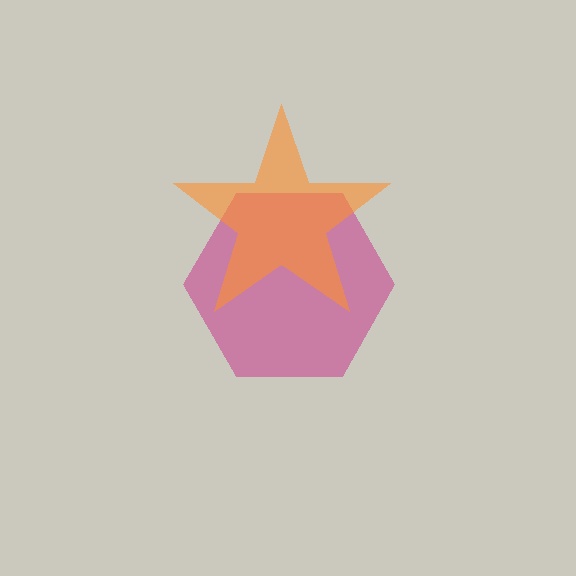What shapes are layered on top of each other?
The layered shapes are: a magenta hexagon, an orange star.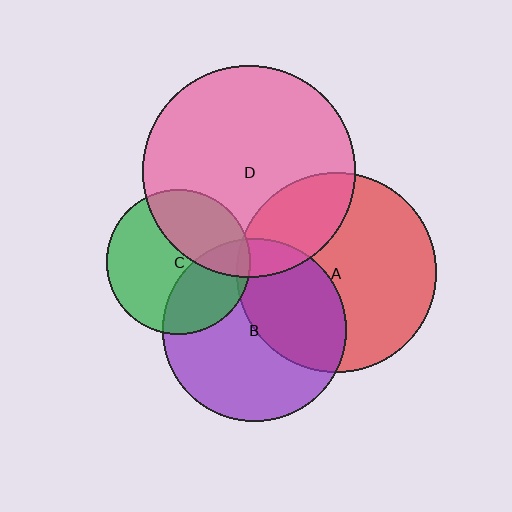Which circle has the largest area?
Circle D (pink).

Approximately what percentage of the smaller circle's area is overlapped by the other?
Approximately 10%.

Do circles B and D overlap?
Yes.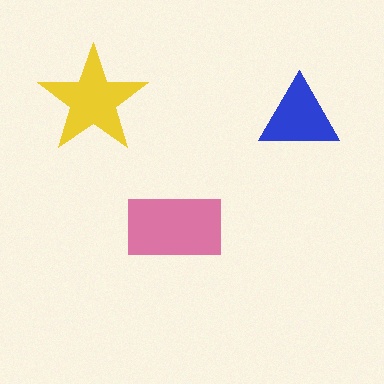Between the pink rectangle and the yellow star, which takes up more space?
The pink rectangle.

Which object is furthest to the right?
The blue triangle is rightmost.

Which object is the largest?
The pink rectangle.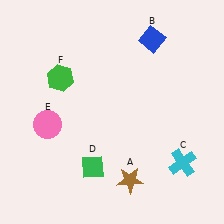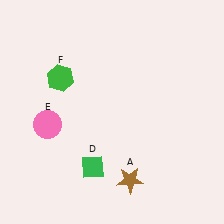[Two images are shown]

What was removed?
The cyan cross (C), the blue diamond (B) were removed in Image 2.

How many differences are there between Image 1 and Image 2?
There are 2 differences between the two images.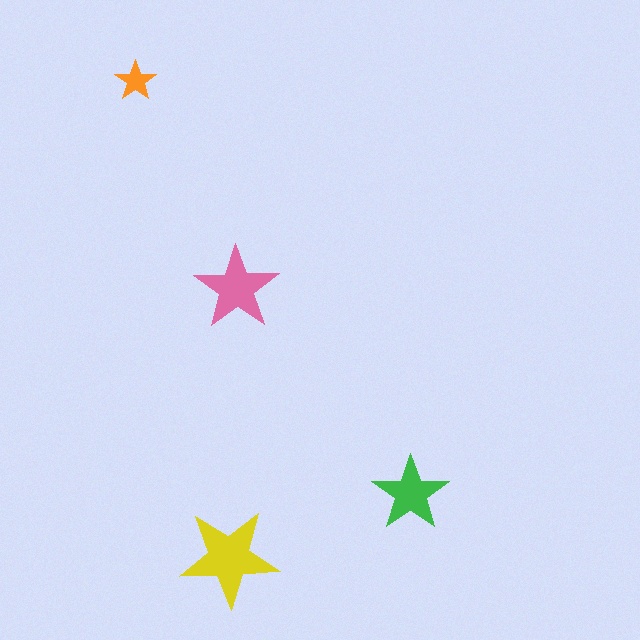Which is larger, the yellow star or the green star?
The yellow one.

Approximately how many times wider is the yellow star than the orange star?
About 2.5 times wider.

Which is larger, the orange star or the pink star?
The pink one.